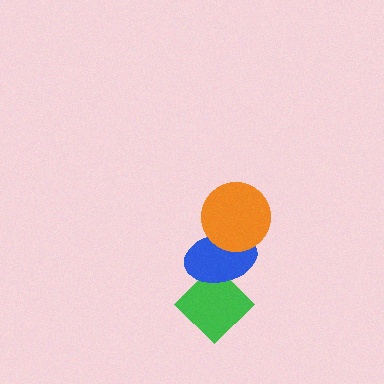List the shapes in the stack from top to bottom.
From top to bottom: the orange circle, the blue ellipse, the green diamond.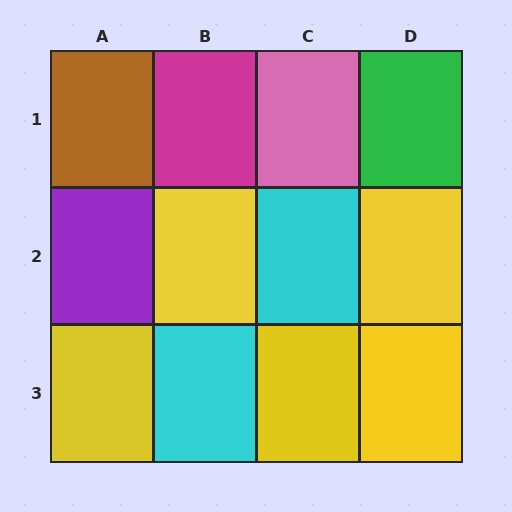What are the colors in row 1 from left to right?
Brown, magenta, pink, green.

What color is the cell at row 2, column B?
Yellow.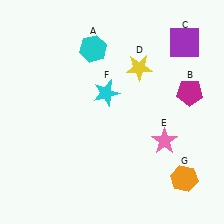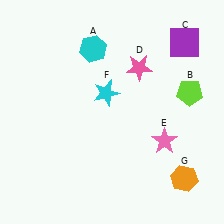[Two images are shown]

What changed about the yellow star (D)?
In Image 1, D is yellow. In Image 2, it changed to pink.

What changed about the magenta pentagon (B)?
In Image 1, B is magenta. In Image 2, it changed to lime.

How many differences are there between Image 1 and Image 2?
There are 2 differences between the two images.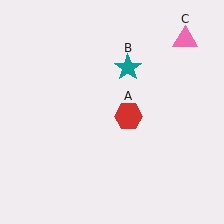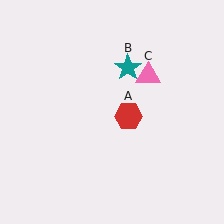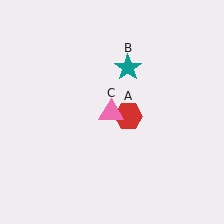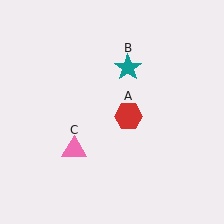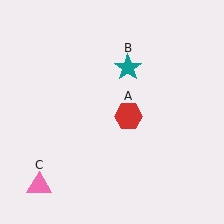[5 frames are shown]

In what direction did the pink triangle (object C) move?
The pink triangle (object C) moved down and to the left.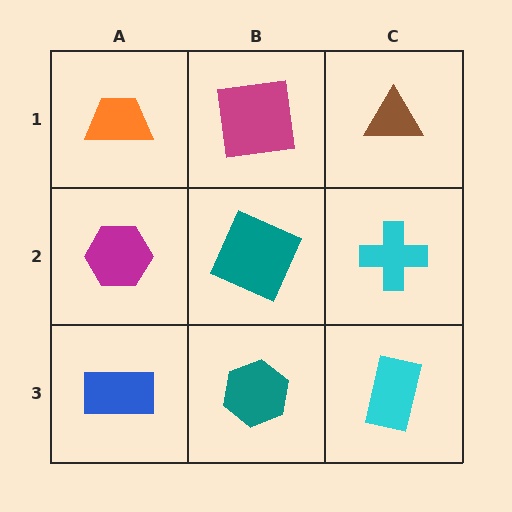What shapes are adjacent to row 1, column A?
A magenta hexagon (row 2, column A), a magenta square (row 1, column B).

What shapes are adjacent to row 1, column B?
A teal square (row 2, column B), an orange trapezoid (row 1, column A), a brown triangle (row 1, column C).